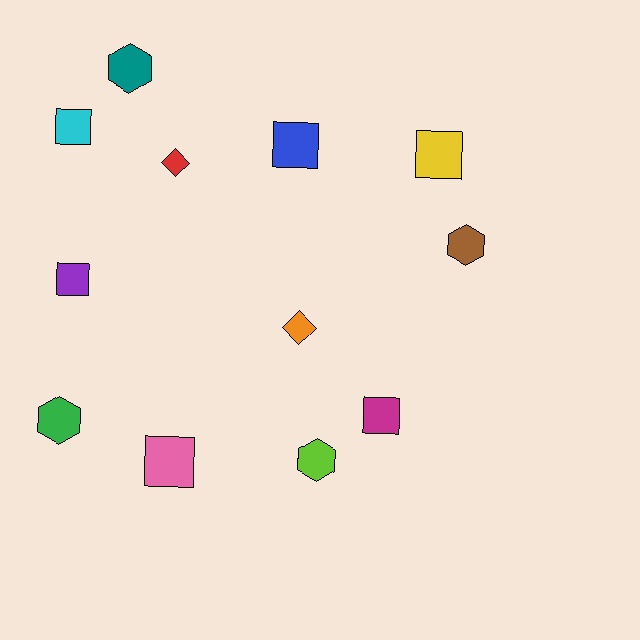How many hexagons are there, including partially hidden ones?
There are 4 hexagons.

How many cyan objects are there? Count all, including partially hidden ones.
There is 1 cyan object.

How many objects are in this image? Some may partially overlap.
There are 12 objects.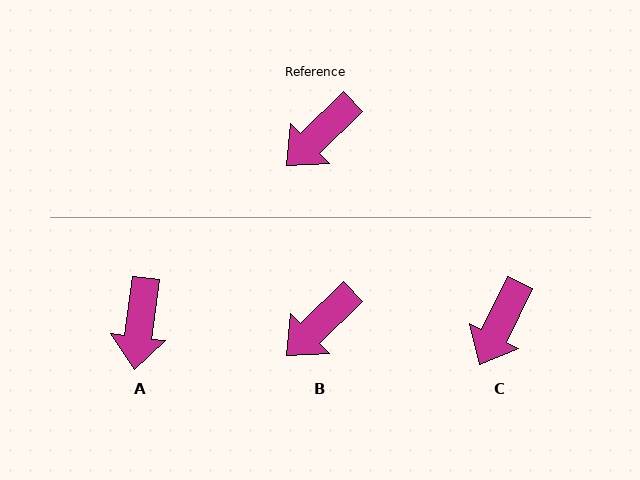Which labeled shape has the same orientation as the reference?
B.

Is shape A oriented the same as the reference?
No, it is off by about 39 degrees.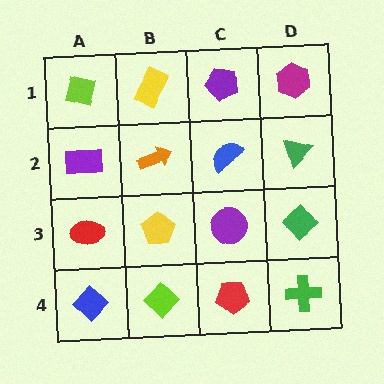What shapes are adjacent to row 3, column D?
A green triangle (row 2, column D), a green cross (row 4, column D), a purple circle (row 3, column C).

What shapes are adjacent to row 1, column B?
An orange arrow (row 2, column B), a lime square (row 1, column A), a purple pentagon (row 1, column C).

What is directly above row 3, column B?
An orange arrow.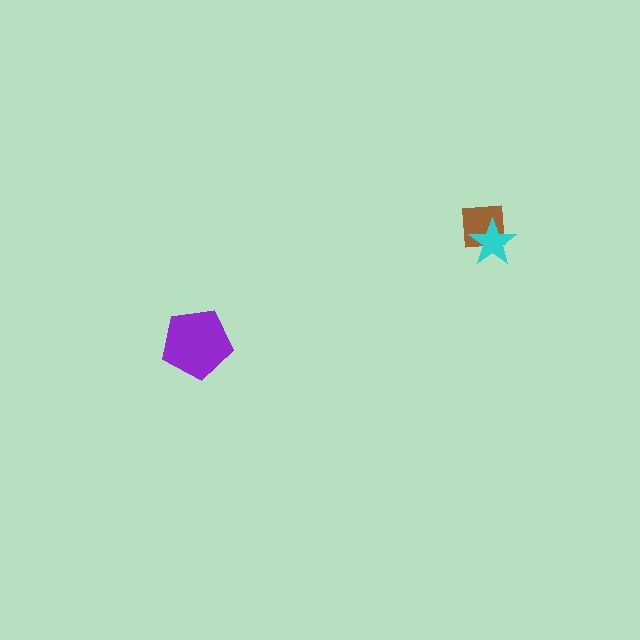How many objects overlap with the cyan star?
1 object overlaps with the cyan star.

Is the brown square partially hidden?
Yes, it is partially covered by another shape.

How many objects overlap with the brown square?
1 object overlaps with the brown square.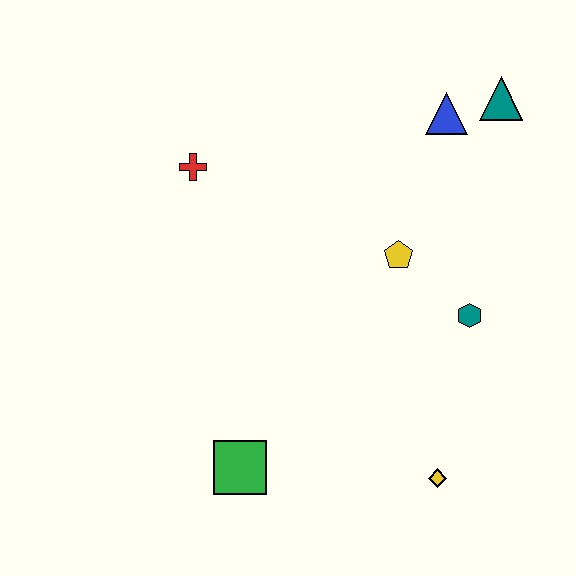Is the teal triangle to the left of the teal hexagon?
No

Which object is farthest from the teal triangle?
The green square is farthest from the teal triangle.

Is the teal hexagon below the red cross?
Yes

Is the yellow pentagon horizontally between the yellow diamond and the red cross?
Yes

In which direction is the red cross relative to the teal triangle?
The red cross is to the left of the teal triangle.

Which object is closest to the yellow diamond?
The teal hexagon is closest to the yellow diamond.